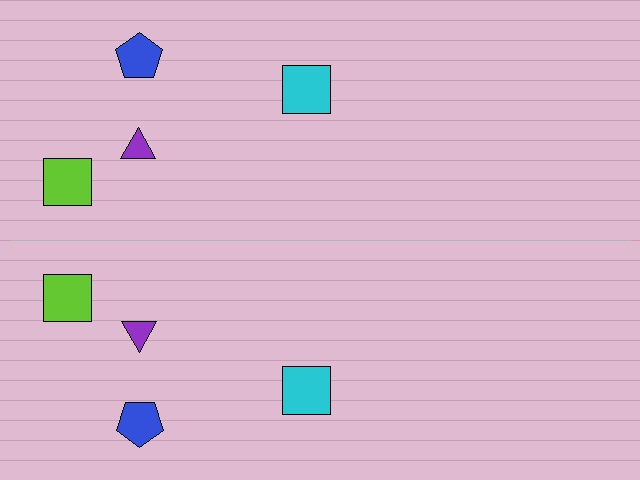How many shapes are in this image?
There are 8 shapes in this image.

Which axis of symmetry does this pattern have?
The pattern has a horizontal axis of symmetry running through the center of the image.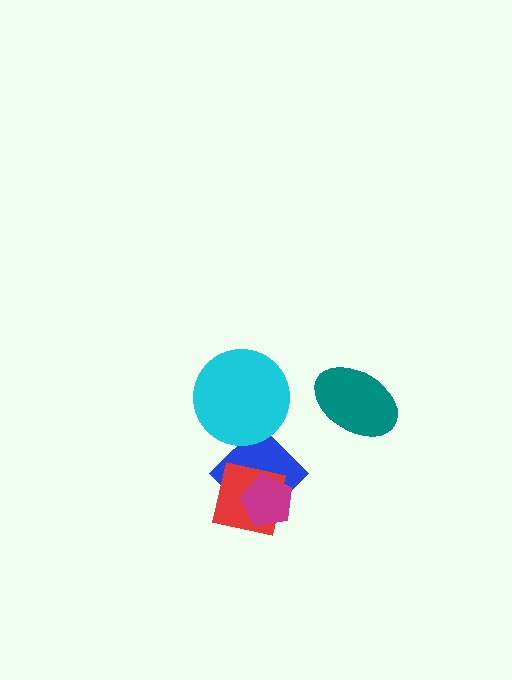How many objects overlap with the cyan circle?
1 object overlaps with the cyan circle.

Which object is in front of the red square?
The magenta pentagon is in front of the red square.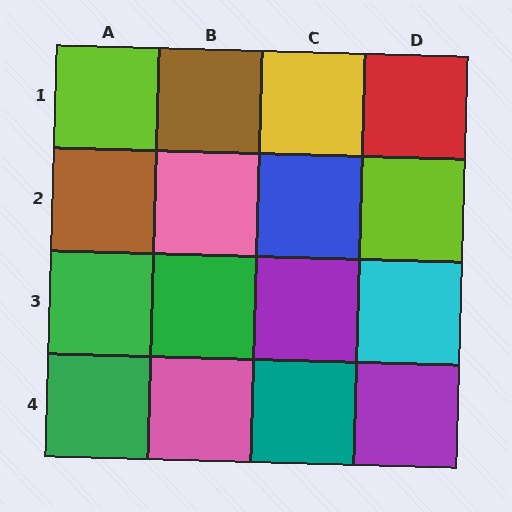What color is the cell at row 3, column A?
Green.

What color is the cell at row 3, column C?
Purple.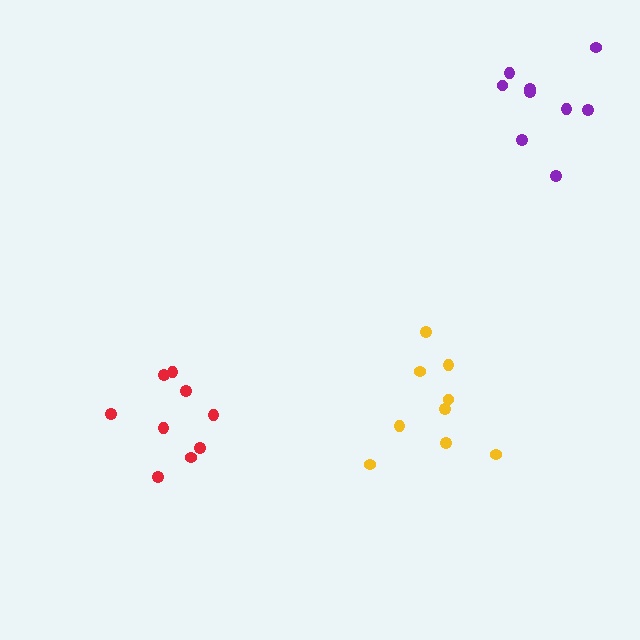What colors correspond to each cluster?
The clusters are colored: yellow, purple, red.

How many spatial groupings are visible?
There are 3 spatial groupings.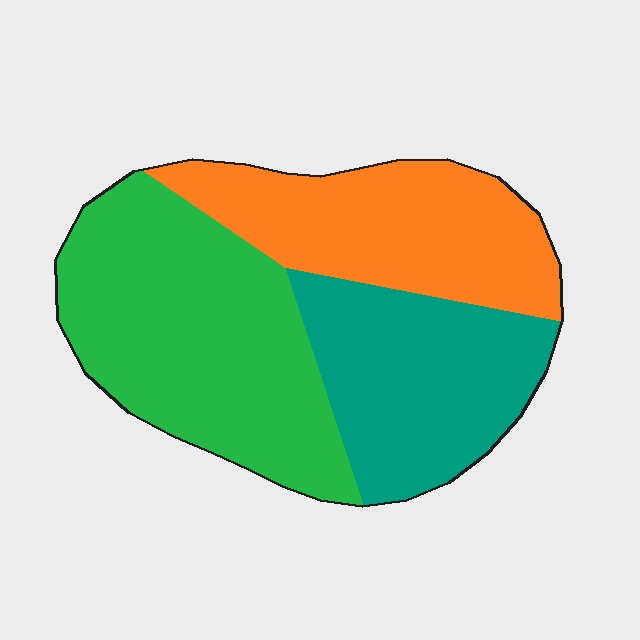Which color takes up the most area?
Green, at roughly 40%.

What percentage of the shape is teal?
Teal covers roughly 30% of the shape.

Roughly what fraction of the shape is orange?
Orange takes up between a sixth and a third of the shape.